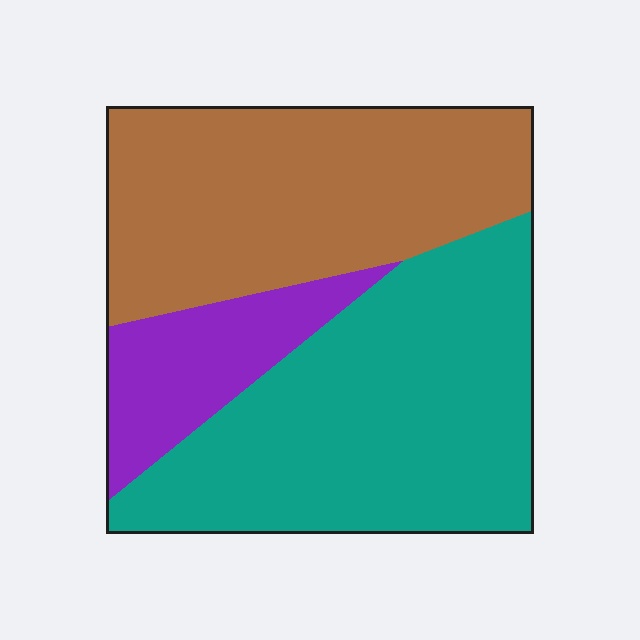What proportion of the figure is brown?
Brown covers 40% of the figure.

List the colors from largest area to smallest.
From largest to smallest: teal, brown, purple.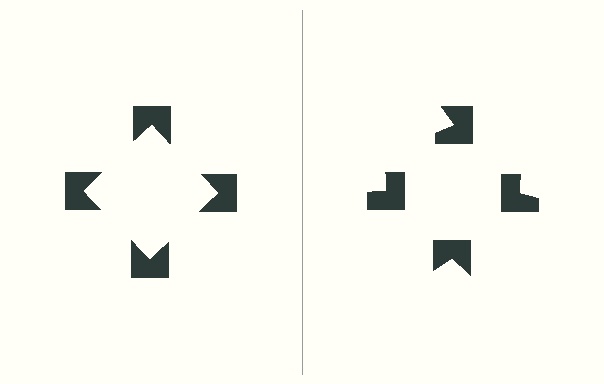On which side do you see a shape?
An illusory square appears on the left side. On the right side the wedge cuts are rotated, so no coherent shape forms.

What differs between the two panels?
The notched squares are positioned identically on both sides; only the wedge orientations differ. On the left they align to a square; on the right they are misaligned.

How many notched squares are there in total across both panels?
8 — 4 on each side.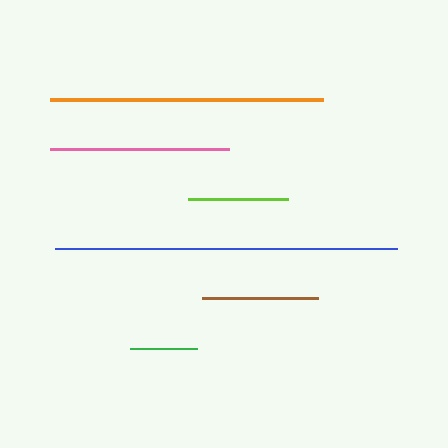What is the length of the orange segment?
The orange segment is approximately 272 pixels long.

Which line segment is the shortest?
The green line is the shortest at approximately 68 pixels.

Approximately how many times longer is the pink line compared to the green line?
The pink line is approximately 2.6 times the length of the green line.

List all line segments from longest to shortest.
From longest to shortest: blue, orange, pink, brown, lime, green.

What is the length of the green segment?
The green segment is approximately 68 pixels long.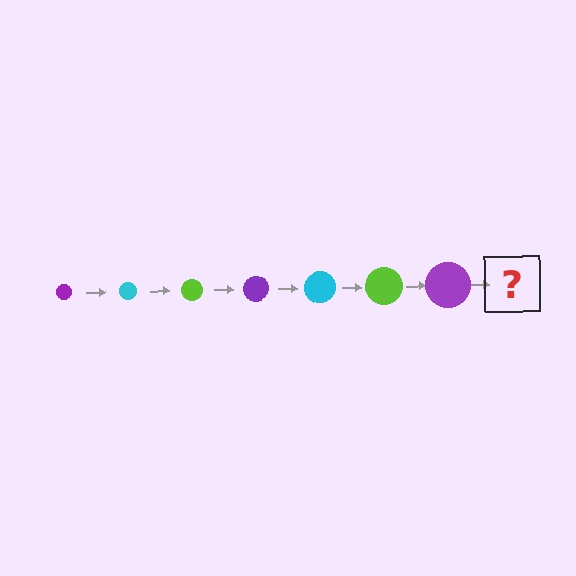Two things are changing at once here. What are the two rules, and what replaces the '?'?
The two rules are that the circle grows larger each step and the color cycles through purple, cyan, and lime. The '?' should be a cyan circle, larger than the previous one.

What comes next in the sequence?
The next element should be a cyan circle, larger than the previous one.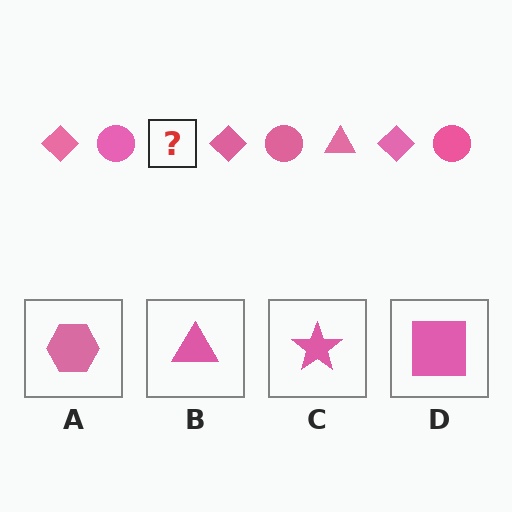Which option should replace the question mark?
Option B.